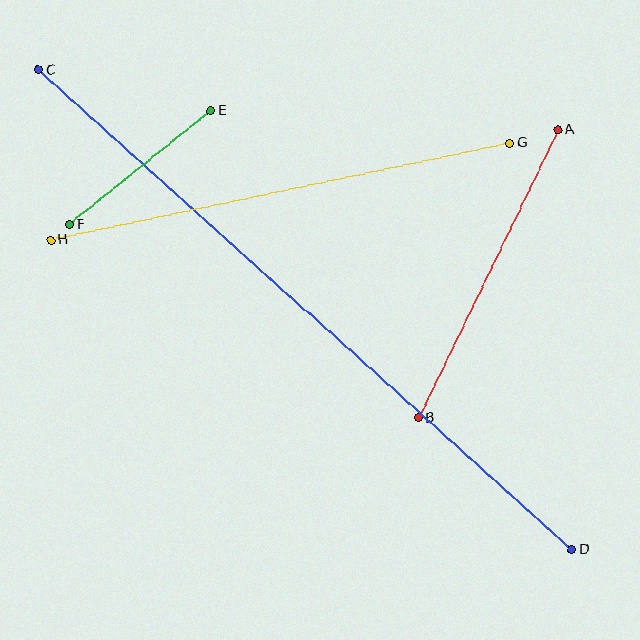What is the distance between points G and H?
The distance is approximately 469 pixels.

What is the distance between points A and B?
The distance is approximately 320 pixels.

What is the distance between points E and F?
The distance is approximately 182 pixels.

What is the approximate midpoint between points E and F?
The midpoint is at approximately (140, 167) pixels.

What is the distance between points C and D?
The distance is approximately 717 pixels.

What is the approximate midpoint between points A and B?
The midpoint is at approximately (488, 274) pixels.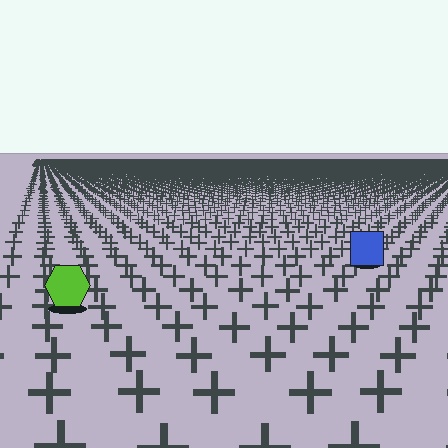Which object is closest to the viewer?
The lime hexagon is closest. The texture marks near it are larger and more spread out.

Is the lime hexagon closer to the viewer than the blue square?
Yes. The lime hexagon is closer — you can tell from the texture gradient: the ground texture is coarser near it.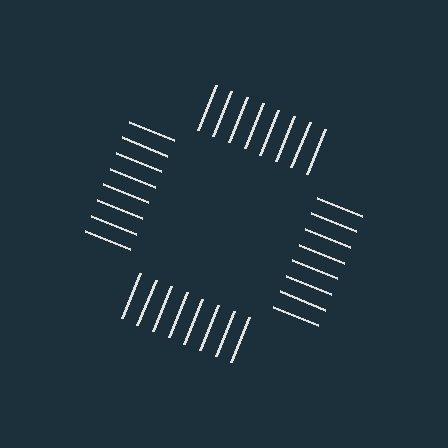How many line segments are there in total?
32 — 8 along each of the 4 edges.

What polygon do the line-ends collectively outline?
An illusory square — the line segments terminate on its edges but no continuous stroke is drawn.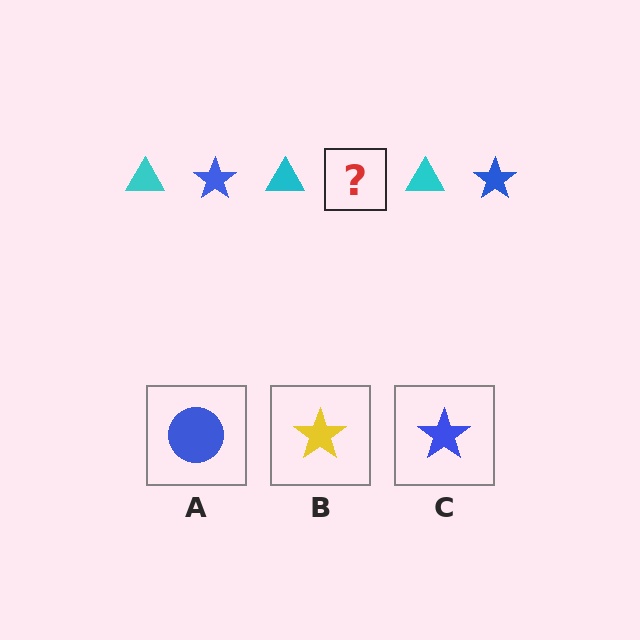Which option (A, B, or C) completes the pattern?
C.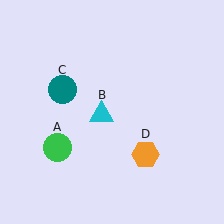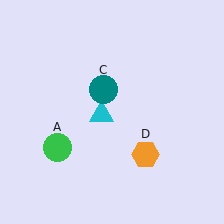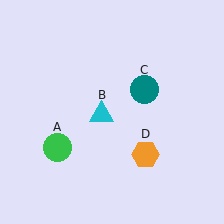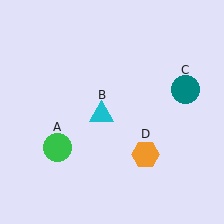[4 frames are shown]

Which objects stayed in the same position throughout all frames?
Green circle (object A) and cyan triangle (object B) and orange hexagon (object D) remained stationary.